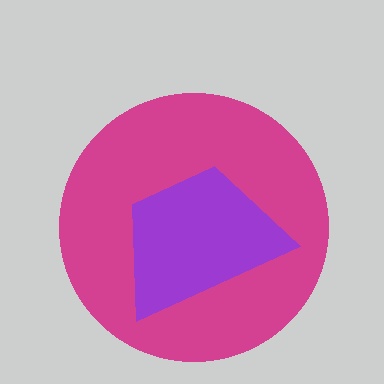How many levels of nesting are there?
2.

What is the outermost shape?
The magenta circle.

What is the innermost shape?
The purple trapezoid.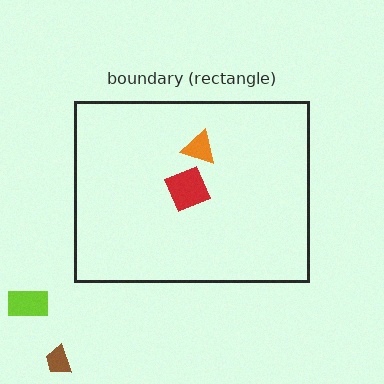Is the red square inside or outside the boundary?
Inside.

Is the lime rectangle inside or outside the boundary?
Outside.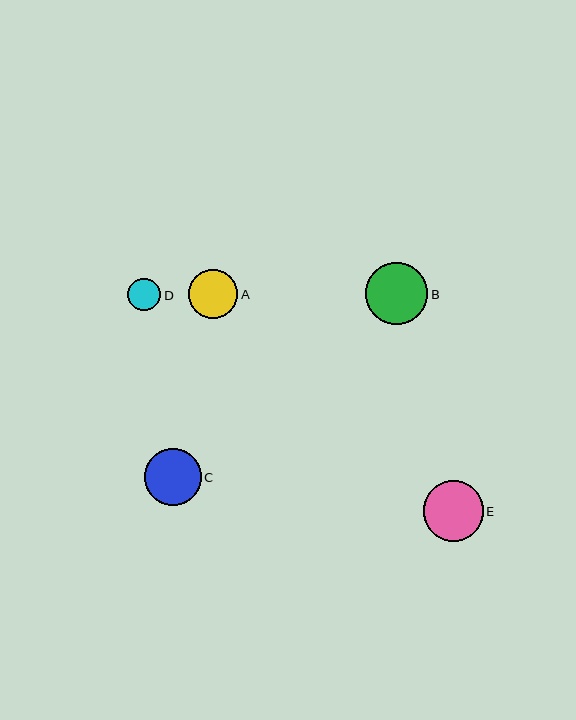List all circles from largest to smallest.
From largest to smallest: B, E, C, A, D.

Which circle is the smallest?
Circle D is the smallest with a size of approximately 33 pixels.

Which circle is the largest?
Circle B is the largest with a size of approximately 62 pixels.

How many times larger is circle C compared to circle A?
Circle C is approximately 1.2 times the size of circle A.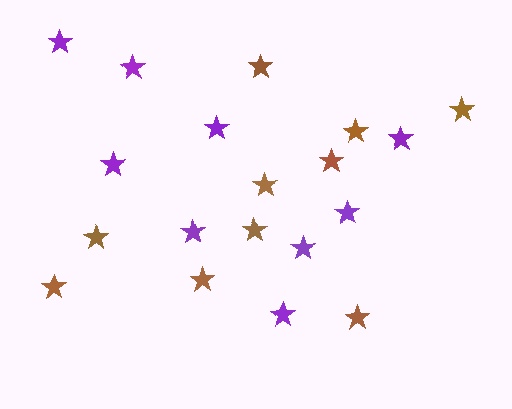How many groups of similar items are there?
There are 2 groups: one group of purple stars (9) and one group of brown stars (10).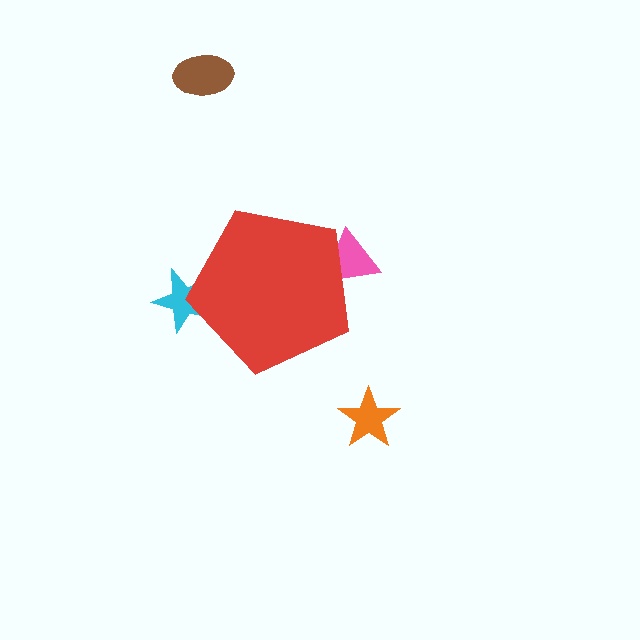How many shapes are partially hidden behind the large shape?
2 shapes are partially hidden.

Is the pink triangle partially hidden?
Yes, the pink triangle is partially hidden behind the red pentagon.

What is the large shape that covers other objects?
A red pentagon.